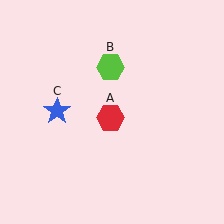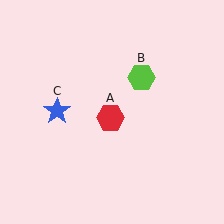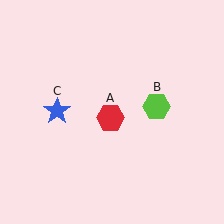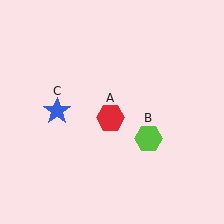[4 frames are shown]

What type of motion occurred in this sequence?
The lime hexagon (object B) rotated clockwise around the center of the scene.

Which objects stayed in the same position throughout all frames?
Red hexagon (object A) and blue star (object C) remained stationary.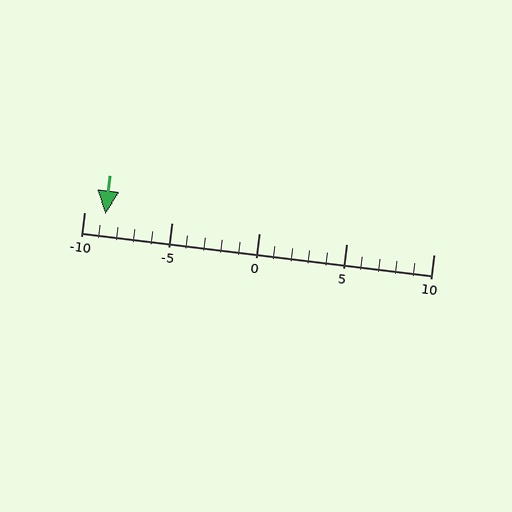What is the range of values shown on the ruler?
The ruler shows values from -10 to 10.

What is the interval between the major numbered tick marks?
The major tick marks are spaced 5 units apart.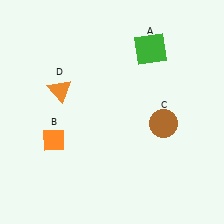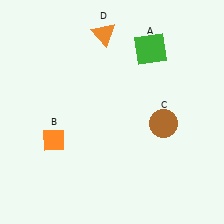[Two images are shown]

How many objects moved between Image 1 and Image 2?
1 object moved between the two images.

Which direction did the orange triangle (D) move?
The orange triangle (D) moved up.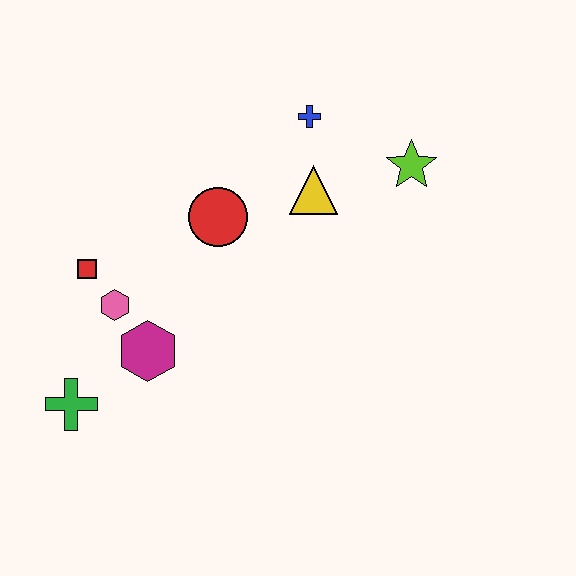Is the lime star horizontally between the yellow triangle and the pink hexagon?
No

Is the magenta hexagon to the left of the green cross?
No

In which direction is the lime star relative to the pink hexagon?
The lime star is to the right of the pink hexagon.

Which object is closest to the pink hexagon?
The red square is closest to the pink hexagon.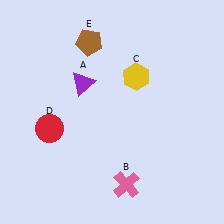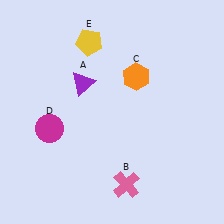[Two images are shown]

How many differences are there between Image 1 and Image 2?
There are 3 differences between the two images.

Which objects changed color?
C changed from yellow to orange. D changed from red to magenta. E changed from brown to yellow.